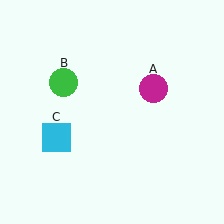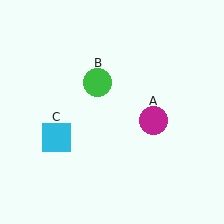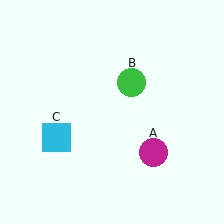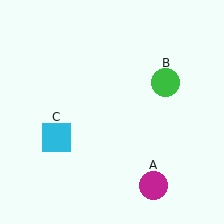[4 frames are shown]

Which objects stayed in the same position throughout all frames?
Cyan square (object C) remained stationary.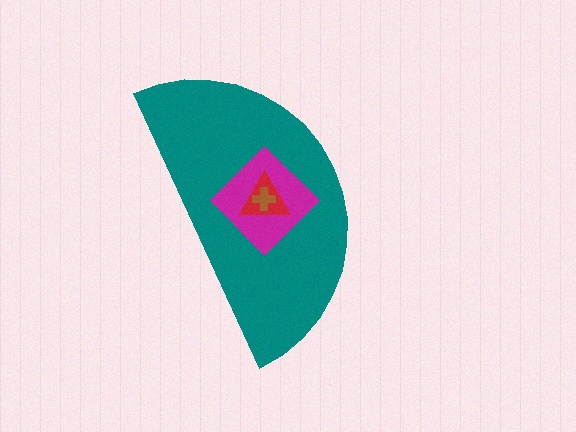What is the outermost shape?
The teal semicircle.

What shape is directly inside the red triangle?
The brown cross.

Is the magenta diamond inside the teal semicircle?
Yes.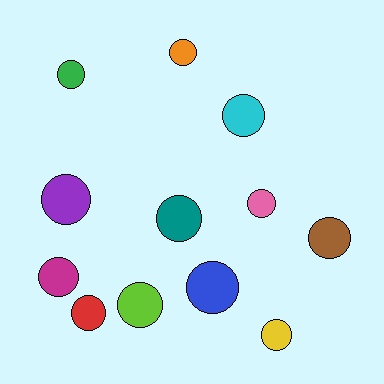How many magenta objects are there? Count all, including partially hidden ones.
There is 1 magenta object.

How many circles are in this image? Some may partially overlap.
There are 12 circles.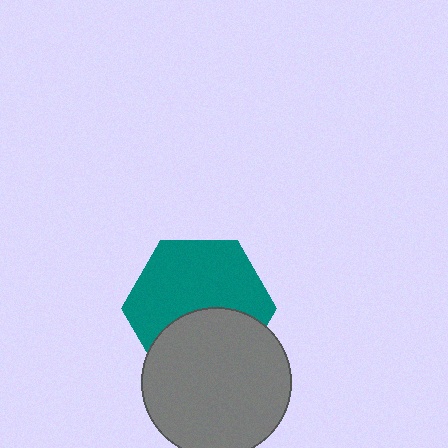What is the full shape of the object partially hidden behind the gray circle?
The partially hidden object is a teal hexagon.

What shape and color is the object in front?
The object in front is a gray circle.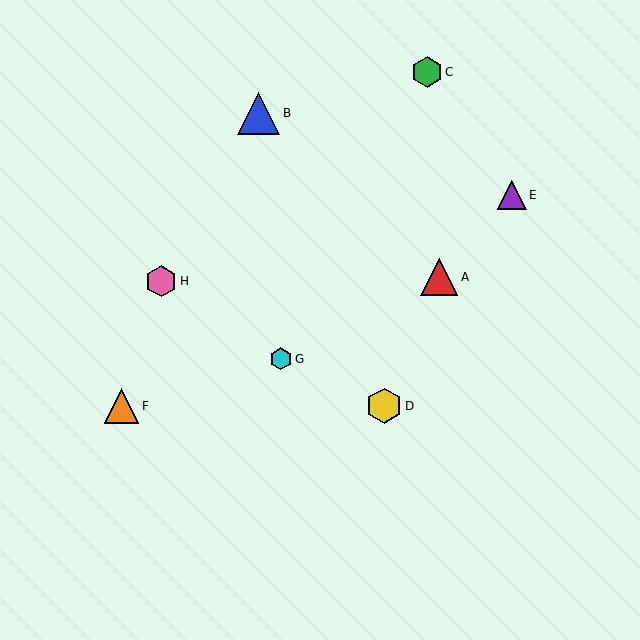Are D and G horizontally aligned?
No, D is at y≈406 and G is at y≈359.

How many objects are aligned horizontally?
2 objects (D, F) are aligned horizontally.